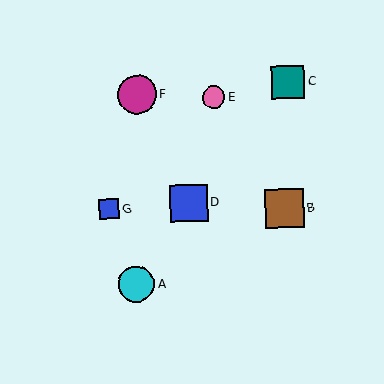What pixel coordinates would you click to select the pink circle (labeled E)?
Click at (214, 97) to select the pink circle E.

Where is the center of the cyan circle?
The center of the cyan circle is at (136, 284).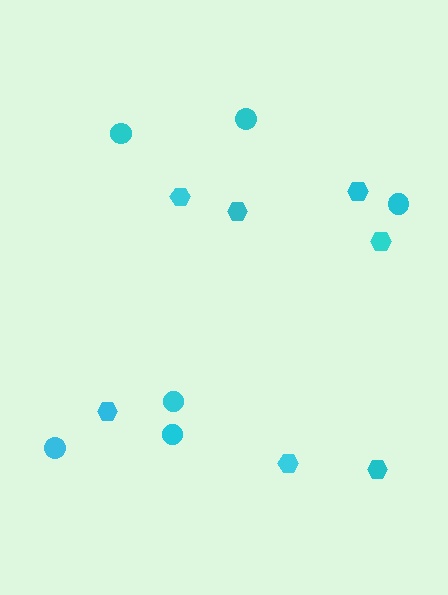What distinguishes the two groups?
There are 2 groups: one group of hexagons (7) and one group of circles (6).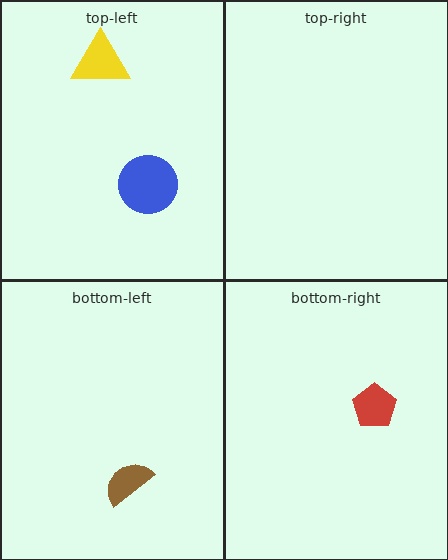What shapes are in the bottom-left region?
The brown semicircle.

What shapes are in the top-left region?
The yellow triangle, the blue circle.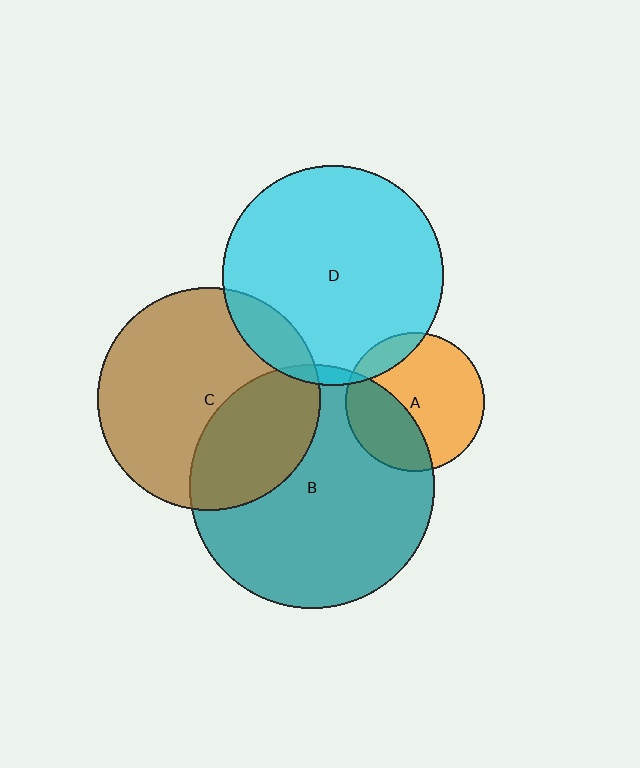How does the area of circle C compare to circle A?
Approximately 2.6 times.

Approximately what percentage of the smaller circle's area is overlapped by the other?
Approximately 10%.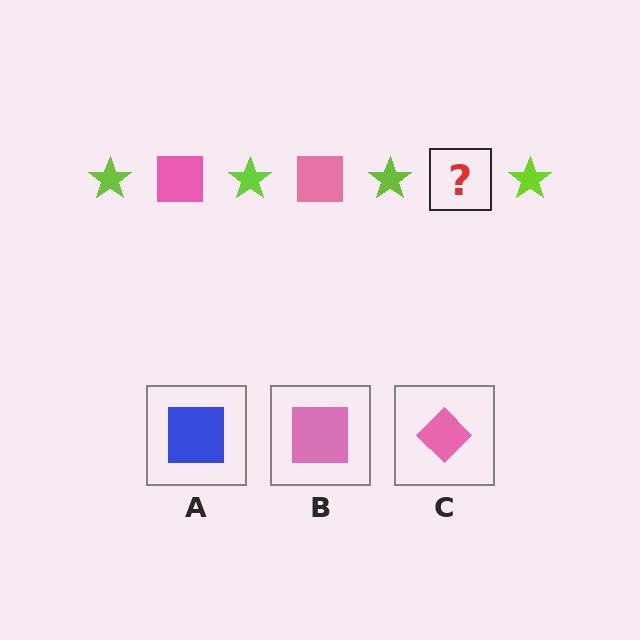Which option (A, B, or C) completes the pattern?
B.